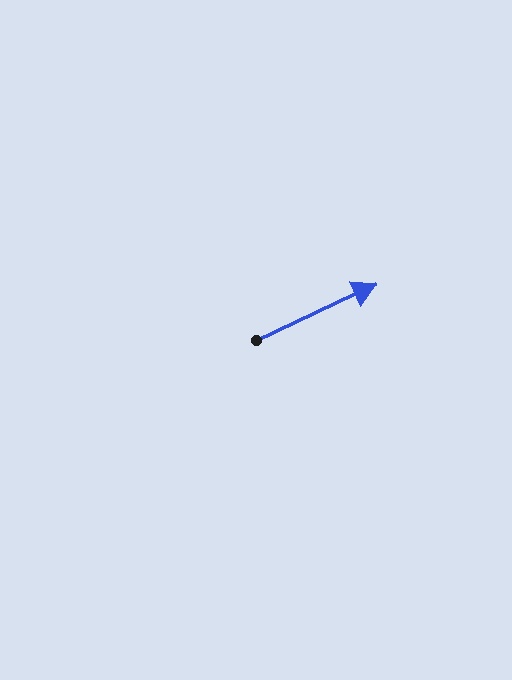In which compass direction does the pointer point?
Northeast.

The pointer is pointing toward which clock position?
Roughly 2 o'clock.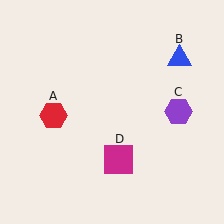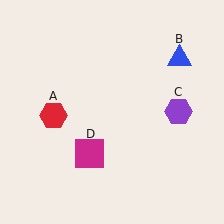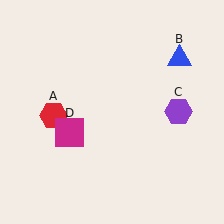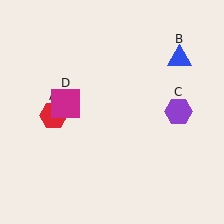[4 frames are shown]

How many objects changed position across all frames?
1 object changed position: magenta square (object D).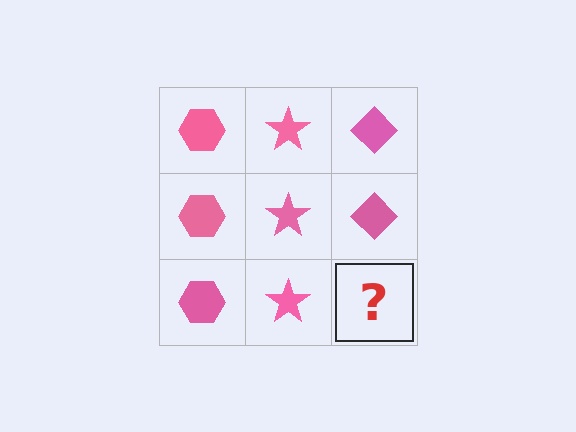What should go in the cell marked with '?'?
The missing cell should contain a pink diamond.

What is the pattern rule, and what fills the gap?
The rule is that each column has a consistent shape. The gap should be filled with a pink diamond.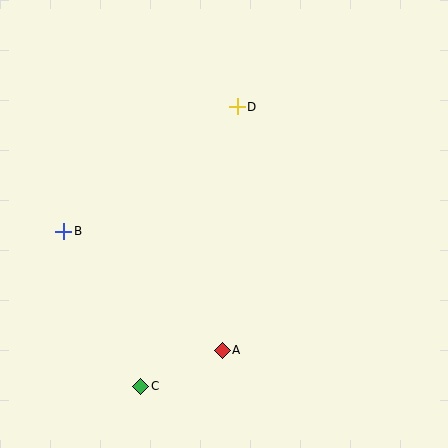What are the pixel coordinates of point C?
Point C is at (141, 386).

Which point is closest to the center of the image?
Point D at (237, 107) is closest to the center.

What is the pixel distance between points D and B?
The distance between D and B is 213 pixels.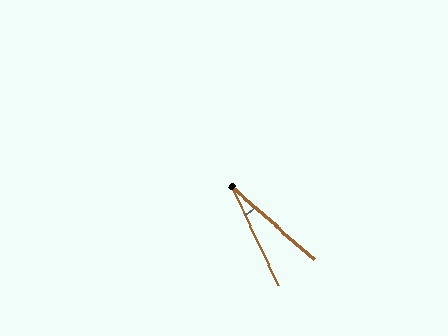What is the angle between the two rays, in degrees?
Approximately 23 degrees.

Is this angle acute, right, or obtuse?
It is acute.